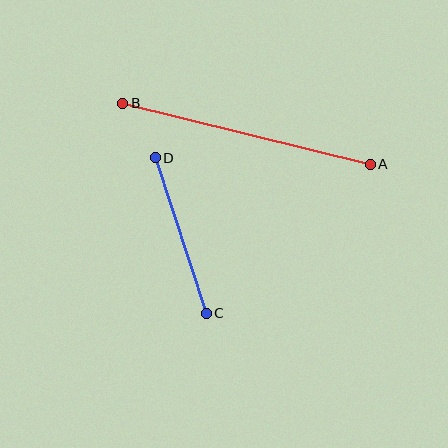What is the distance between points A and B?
The distance is approximately 255 pixels.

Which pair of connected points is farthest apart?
Points A and B are farthest apart.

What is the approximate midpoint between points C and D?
The midpoint is at approximately (181, 236) pixels.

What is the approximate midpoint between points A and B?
The midpoint is at approximately (246, 134) pixels.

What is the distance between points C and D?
The distance is approximately 164 pixels.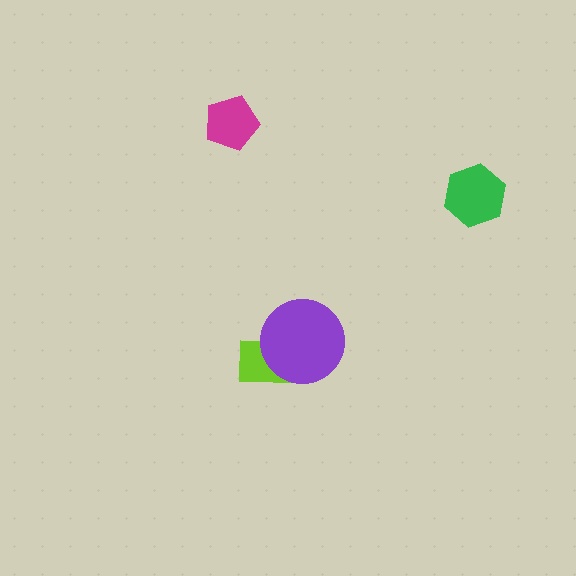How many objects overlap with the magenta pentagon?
0 objects overlap with the magenta pentagon.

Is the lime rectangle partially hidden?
Yes, it is partially covered by another shape.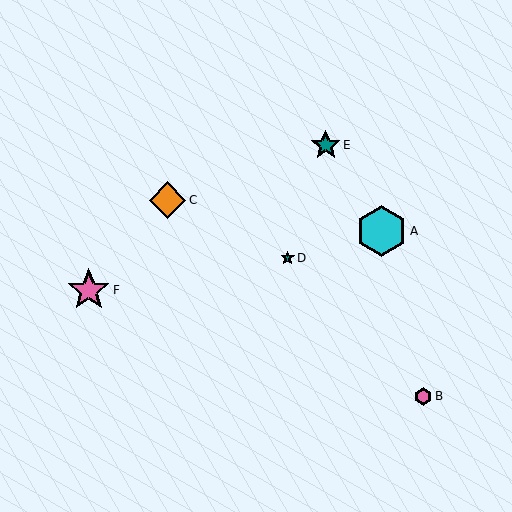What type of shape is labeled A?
Shape A is a cyan hexagon.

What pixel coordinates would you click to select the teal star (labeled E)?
Click at (326, 145) to select the teal star E.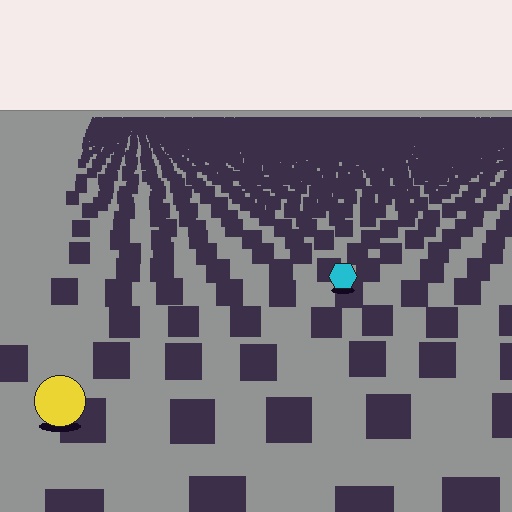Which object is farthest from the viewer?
The cyan hexagon is farthest from the viewer. It appears smaller and the ground texture around it is denser.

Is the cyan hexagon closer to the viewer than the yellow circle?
No. The yellow circle is closer — you can tell from the texture gradient: the ground texture is coarser near it.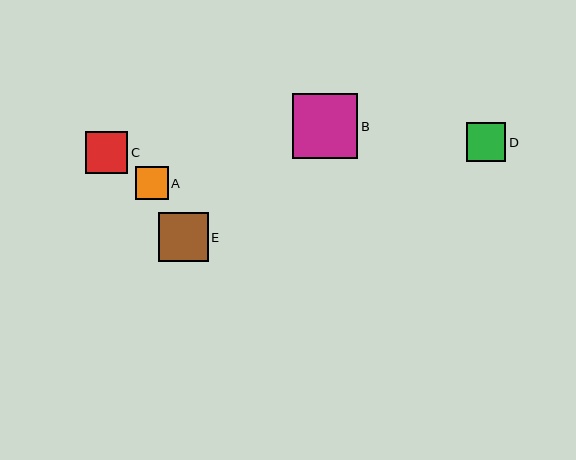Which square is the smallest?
Square A is the smallest with a size of approximately 33 pixels.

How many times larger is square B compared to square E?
Square B is approximately 1.3 times the size of square E.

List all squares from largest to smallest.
From largest to smallest: B, E, C, D, A.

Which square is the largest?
Square B is the largest with a size of approximately 65 pixels.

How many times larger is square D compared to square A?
Square D is approximately 1.2 times the size of square A.